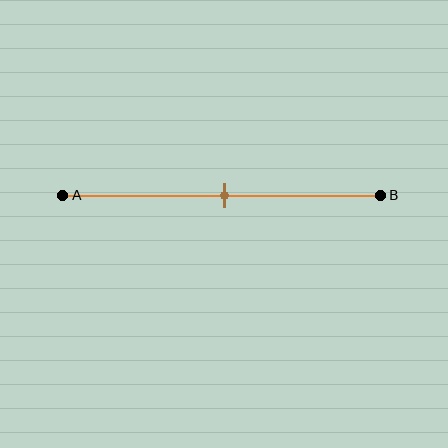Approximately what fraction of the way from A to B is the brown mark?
The brown mark is approximately 50% of the way from A to B.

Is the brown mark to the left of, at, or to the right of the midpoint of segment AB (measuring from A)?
The brown mark is approximately at the midpoint of segment AB.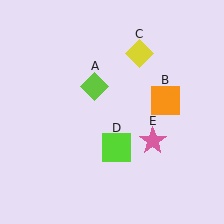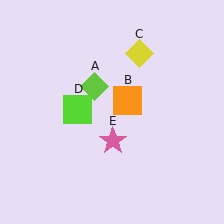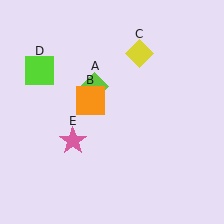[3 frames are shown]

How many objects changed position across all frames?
3 objects changed position: orange square (object B), lime square (object D), pink star (object E).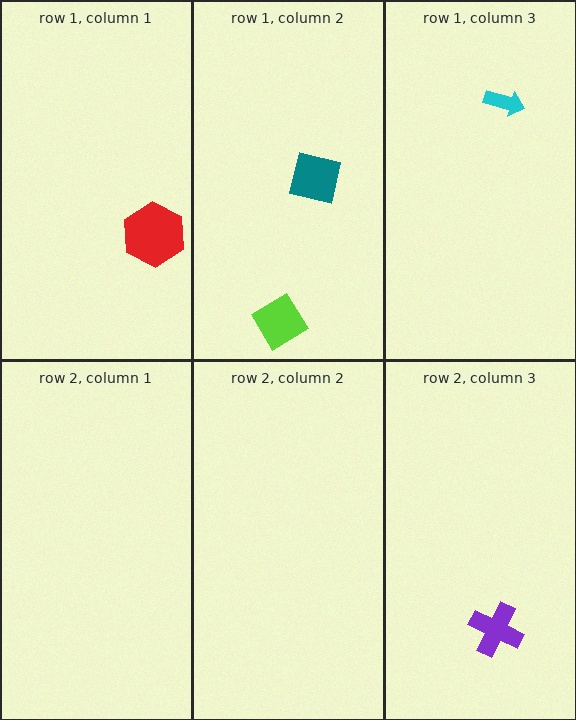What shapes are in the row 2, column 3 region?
The purple cross.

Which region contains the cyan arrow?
The row 1, column 3 region.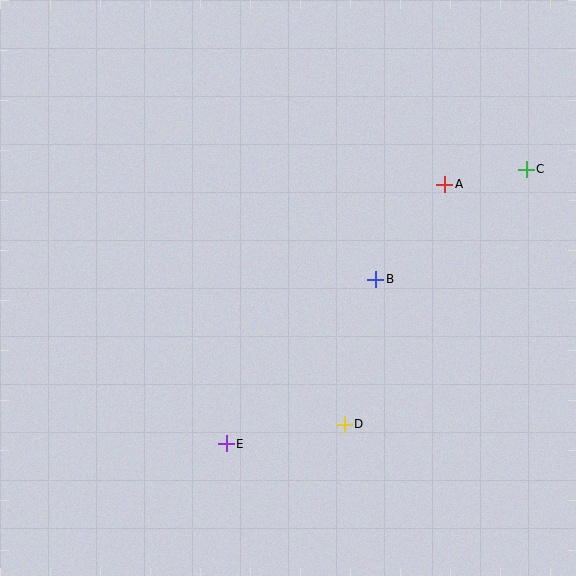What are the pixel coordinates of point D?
Point D is at (344, 424).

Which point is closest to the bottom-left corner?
Point E is closest to the bottom-left corner.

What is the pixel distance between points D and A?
The distance between D and A is 260 pixels.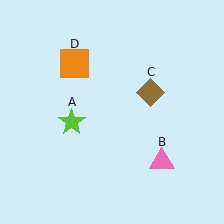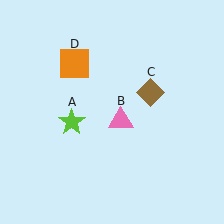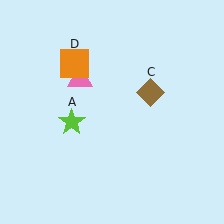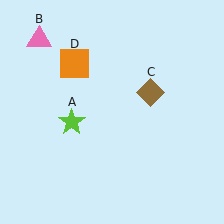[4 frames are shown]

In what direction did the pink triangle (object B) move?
The pink triangle (object B) moved up and to the left.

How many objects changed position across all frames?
1 object changed position: pink triangle (object B).